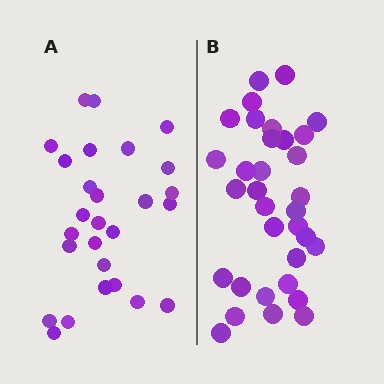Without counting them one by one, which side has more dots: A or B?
Region B (the right region) has more dots.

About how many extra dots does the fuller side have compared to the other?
Region B has about 6 more dots than region A.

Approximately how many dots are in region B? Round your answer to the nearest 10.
About 30 dots. (The exact count is 33, which rounds to 30.)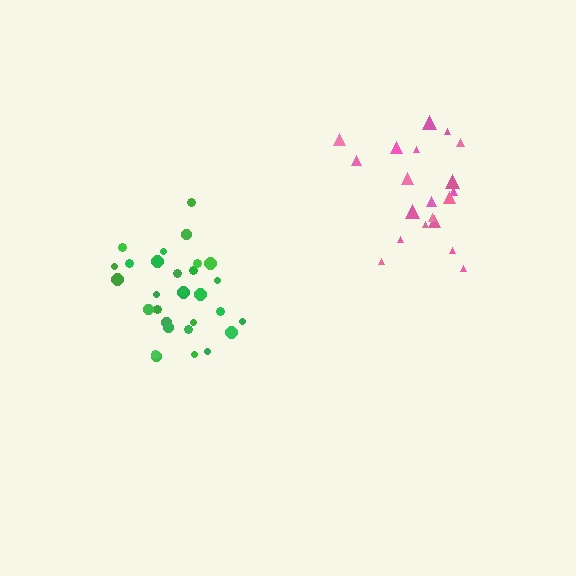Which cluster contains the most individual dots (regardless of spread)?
Green (30).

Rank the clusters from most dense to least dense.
green, pink.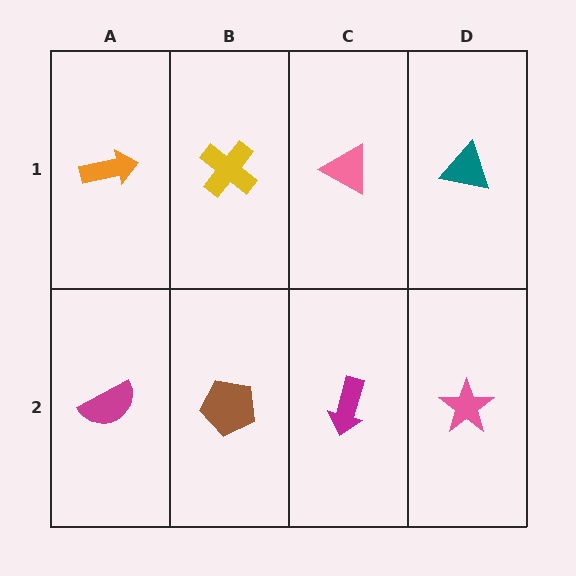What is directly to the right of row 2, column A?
A brown pentagon.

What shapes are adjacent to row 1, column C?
A magenta arrow (row 2, column C), a yellow cross (row 1, column B), a teal triangle (row 1, column D).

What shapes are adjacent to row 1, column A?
A magenta semicircle (row 2, column A), a yellow cross (row 1, column B).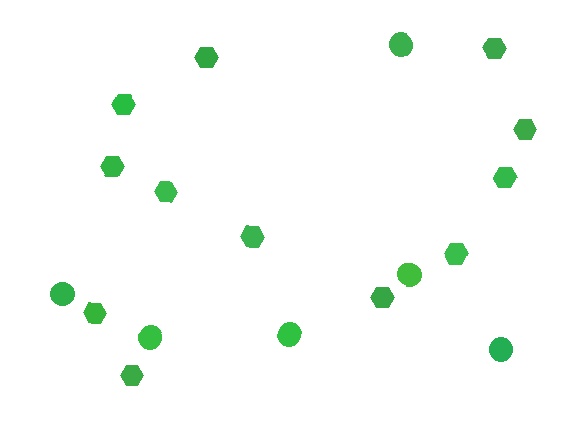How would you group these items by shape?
There are 2 groups: one group of circles (6) and one group of hexagons (12).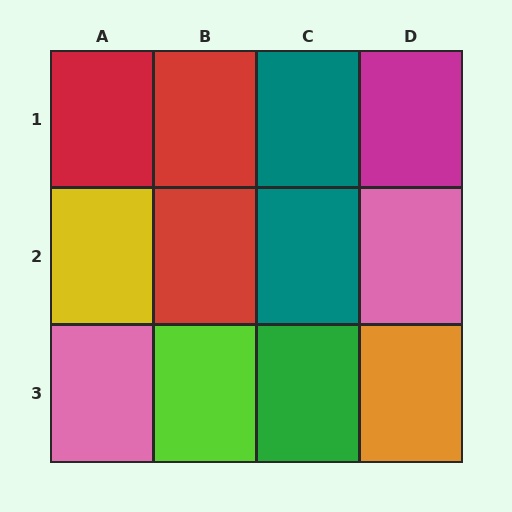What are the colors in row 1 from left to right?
Red, red, teal, magenta.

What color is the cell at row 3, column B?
Lime.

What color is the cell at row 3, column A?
Pink.